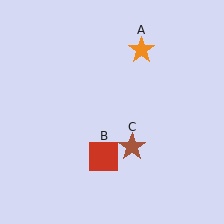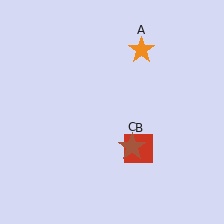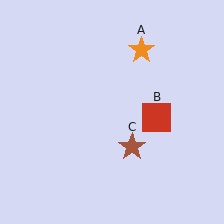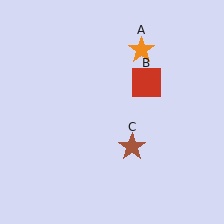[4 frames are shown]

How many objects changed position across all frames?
1 object changed position: red square (object B).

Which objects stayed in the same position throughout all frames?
Orange star (object A) and brown star (object C) remained stationary.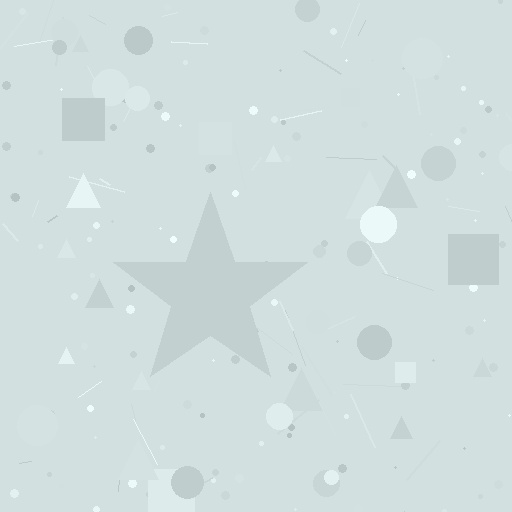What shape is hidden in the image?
A star is hidden in the image.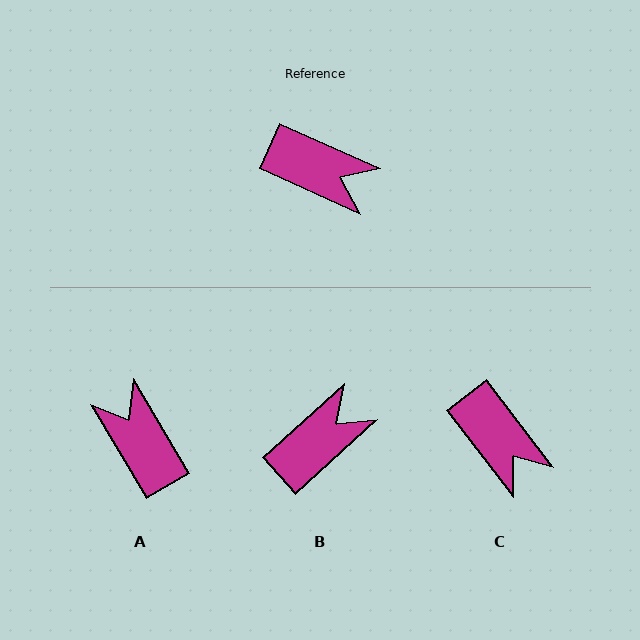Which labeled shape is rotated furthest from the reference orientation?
A, about 145 degrees away.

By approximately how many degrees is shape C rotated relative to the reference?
Approximately 28 degrees clockwise.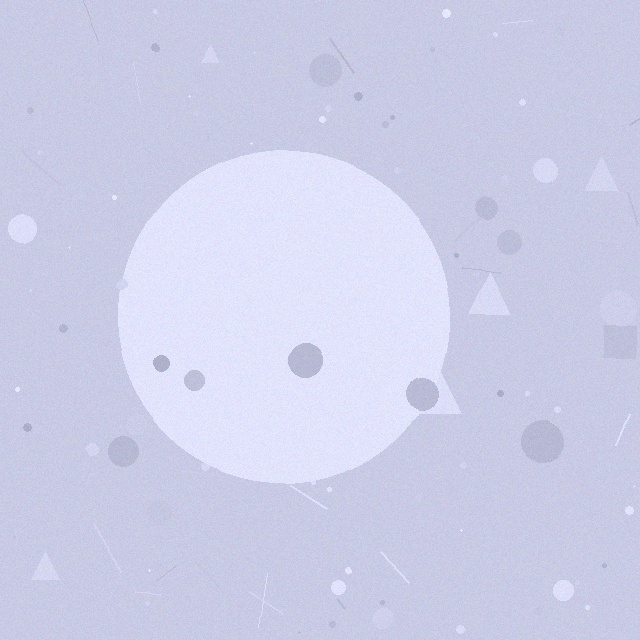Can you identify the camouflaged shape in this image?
The camouflaged shape is a circle.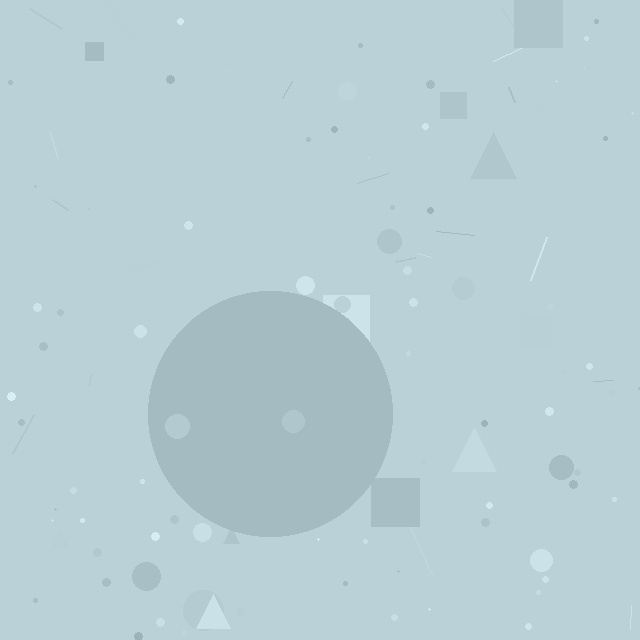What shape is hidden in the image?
A circle is hidden in the image.